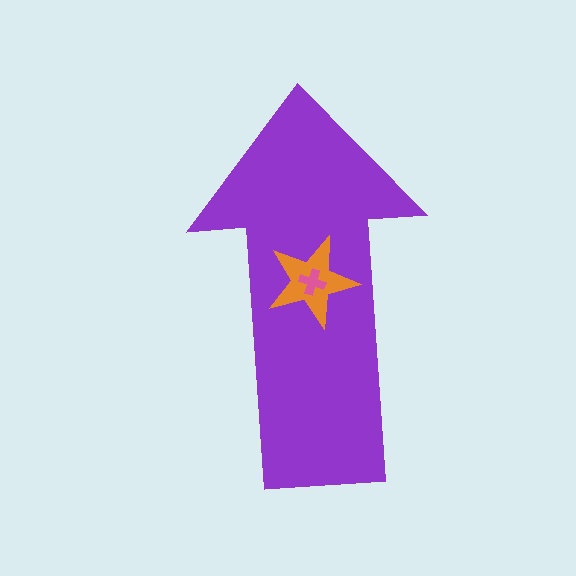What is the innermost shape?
The pink cross.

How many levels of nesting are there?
3.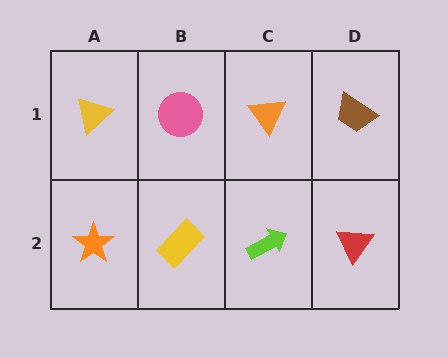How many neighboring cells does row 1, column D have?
2.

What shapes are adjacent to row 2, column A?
A yellow triangle (row 1, column A), a yellow rectangle (row 2, column B).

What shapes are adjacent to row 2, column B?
A pink circle (row 1, column B), an orange star (row 2, column A), a lime arrow (row 2, column C).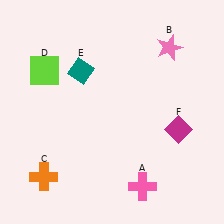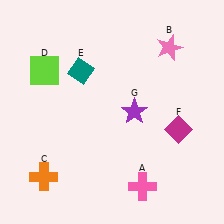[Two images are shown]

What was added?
A purple star (G) was added in Image 2.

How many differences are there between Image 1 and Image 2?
There is 1 difference between the two images.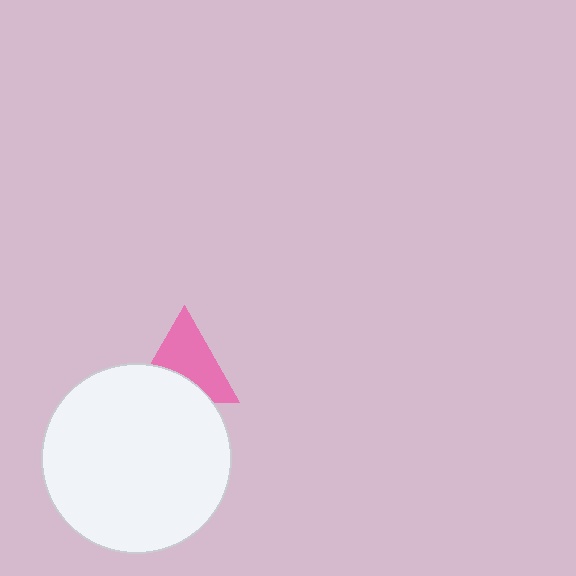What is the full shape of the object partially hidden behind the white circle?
The partially hidden object is a pink triangle.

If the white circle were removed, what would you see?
You would see the complete pink triangle.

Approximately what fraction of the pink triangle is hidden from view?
Roughly 38% of the pink triangle is hidden behind the white circle.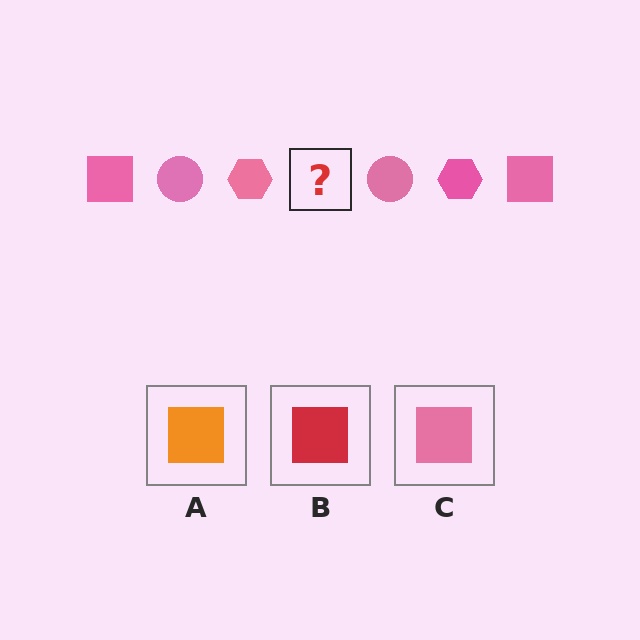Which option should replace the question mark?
Option C.